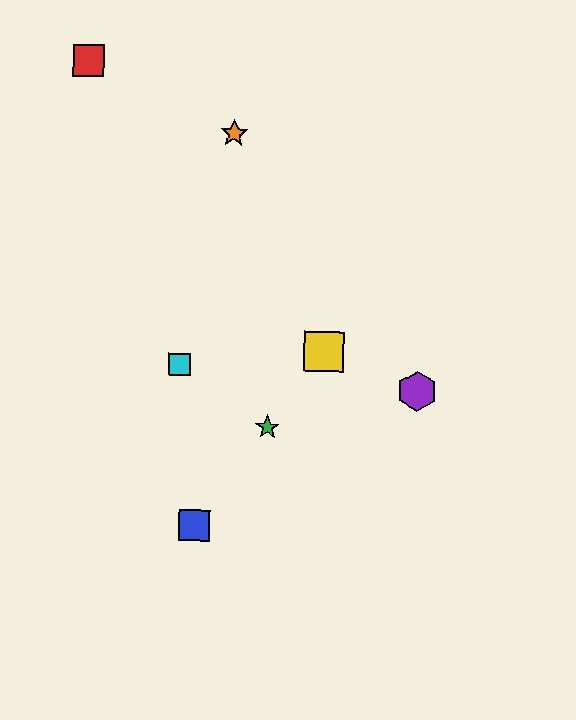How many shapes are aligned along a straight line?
3 shapes (the blue square, the green star, the yellow square) are aligned along a straight line.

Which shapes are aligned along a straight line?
The blue square, the green star, the yellow square are aligned along a straight line.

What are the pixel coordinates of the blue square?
The blue square is at (195, 526).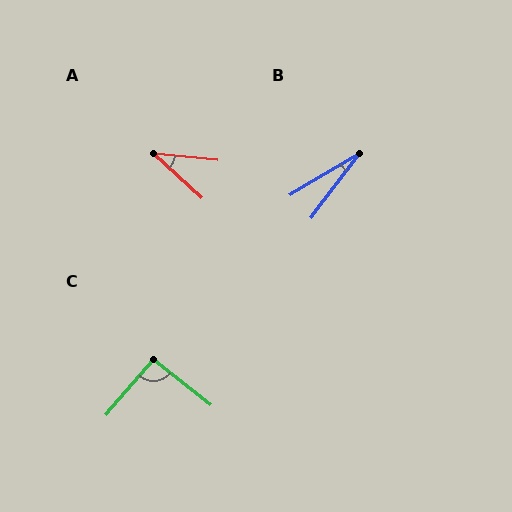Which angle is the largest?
C, at approximately 92 degrees.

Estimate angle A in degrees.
Approximately 37 degrees.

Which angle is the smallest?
B, at approximately 22 degrees.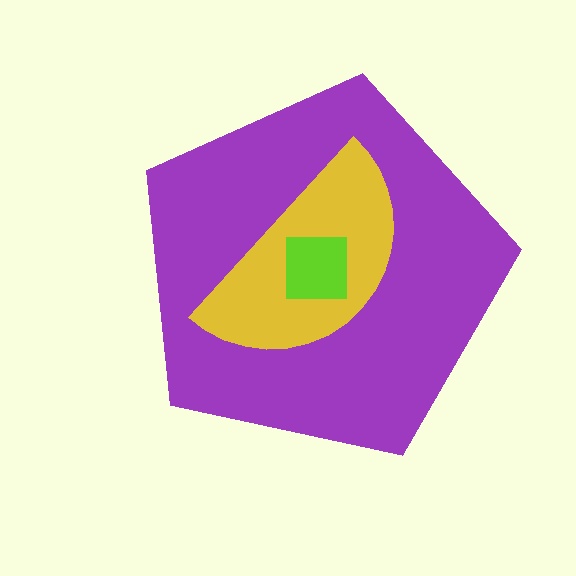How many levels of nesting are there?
3.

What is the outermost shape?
The purple pentagon.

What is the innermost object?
The lime square.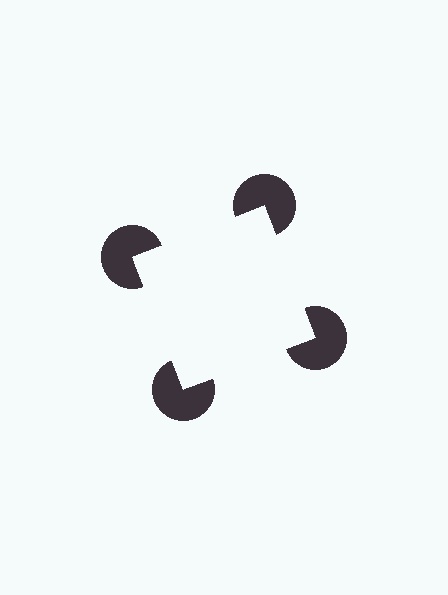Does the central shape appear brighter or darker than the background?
It typically appears slightly brighter than the background, even though no actual brightness change is drawn.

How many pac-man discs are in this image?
There are 4 — one at each vertex of the illusory square.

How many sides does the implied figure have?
4 sides.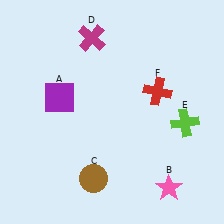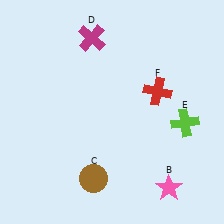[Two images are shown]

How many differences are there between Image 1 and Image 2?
There is 1 difference between the two images.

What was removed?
The purple square (A) was removed in Image 2.